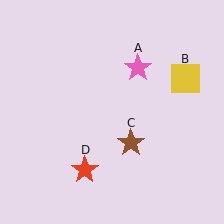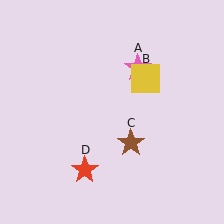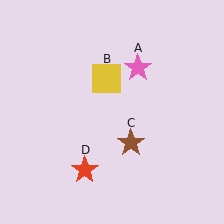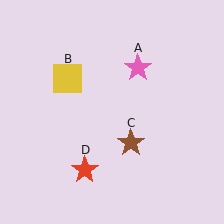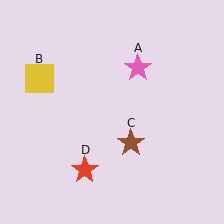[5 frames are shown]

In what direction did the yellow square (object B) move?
The yellow square (object B) moved left.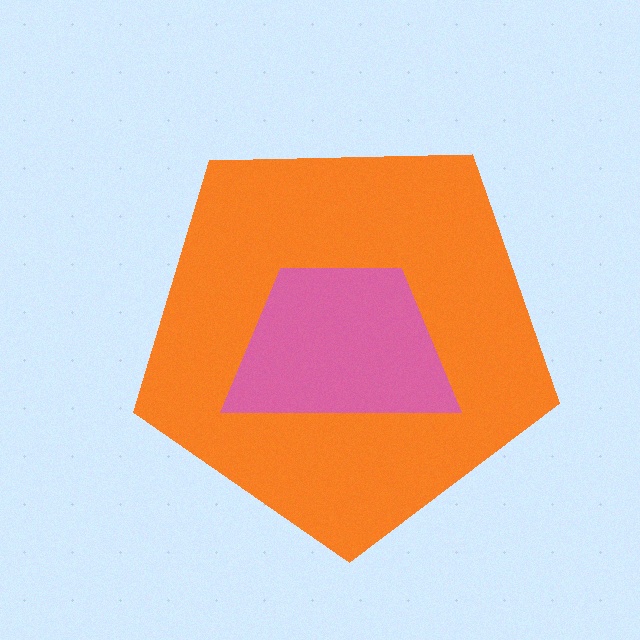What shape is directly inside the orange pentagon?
The pink trapezoid.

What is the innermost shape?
The pink trapezoid.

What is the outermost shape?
The orange pentagon.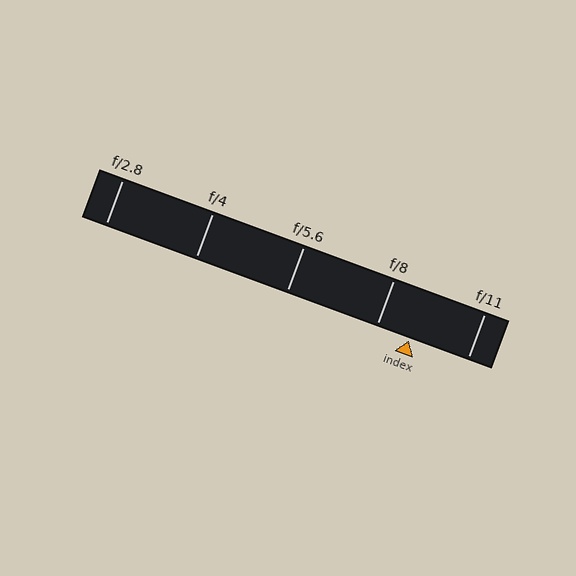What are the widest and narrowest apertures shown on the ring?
The widest aperture shown is f/2.8 and the narrowest is f/11.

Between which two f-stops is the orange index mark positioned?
The index mark is between f/8 and f/11.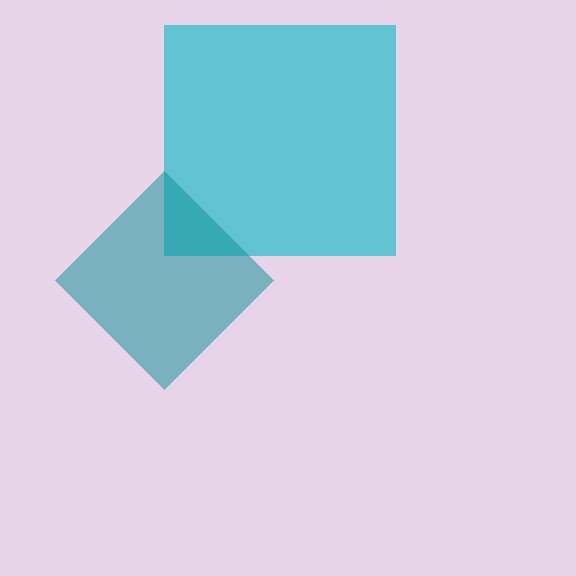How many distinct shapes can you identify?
There are 2 distinct shapes: a cyan square, a teal diamond.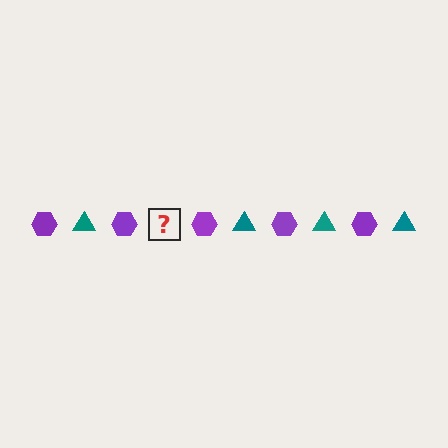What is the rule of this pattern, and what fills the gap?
The rule is that the pattern alternates between purple hexagon and teal triangle. The gap should be filled with a teal triangle.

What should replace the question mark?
The question mark should be replaced with a teal triangle.